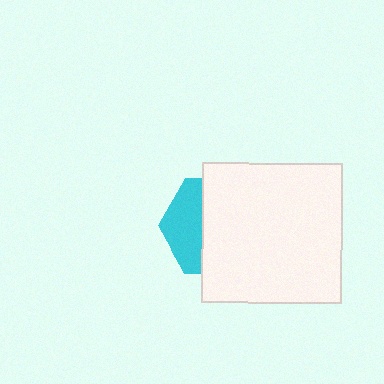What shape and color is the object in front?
The object in front is a white square.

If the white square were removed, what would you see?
You would see the complete cyan hexagon.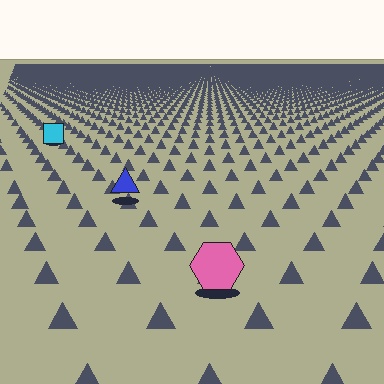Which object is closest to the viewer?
The pink hexagon is closest. The texture marks near it are larger and more spread out.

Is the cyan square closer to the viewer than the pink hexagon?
No. The pink hexagon is closer — you can tell from the texture gradient: the ground texture is coarser near it.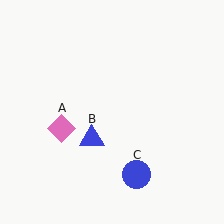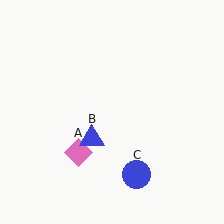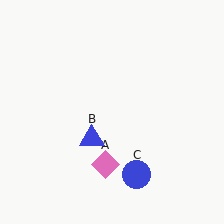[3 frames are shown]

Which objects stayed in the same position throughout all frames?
Blue triangle (object B) and blue circle (object C) remained stationary.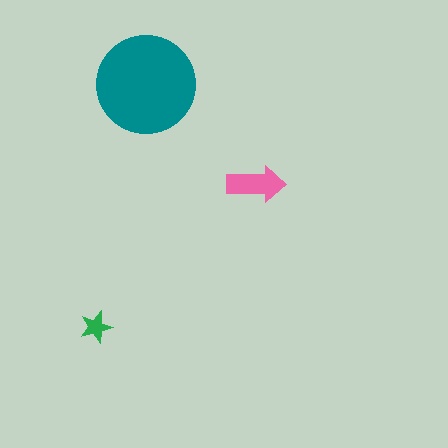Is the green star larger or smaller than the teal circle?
Smaller.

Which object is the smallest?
The green star.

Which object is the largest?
The teal circle.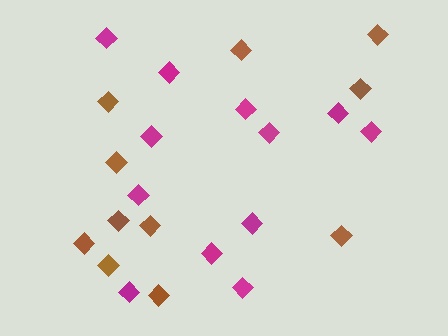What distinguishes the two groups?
There are 2 groups: one group of magenta diamonds (12) and one group of brown diamonds (11).